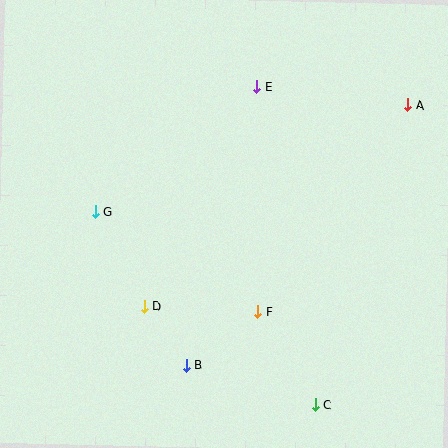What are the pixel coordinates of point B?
Point B is at (186, 366).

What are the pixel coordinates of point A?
Point A is at (407, 105).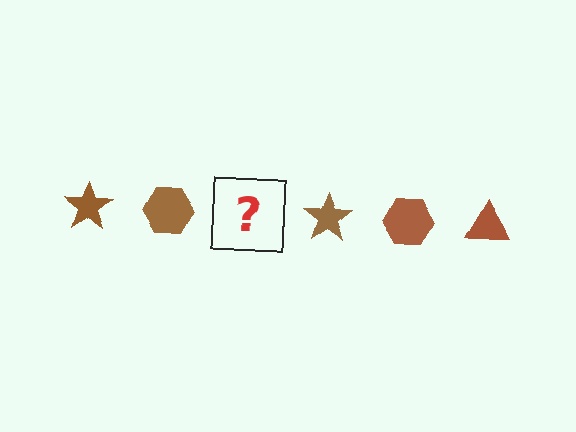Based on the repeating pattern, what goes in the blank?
The blank should be a brown triangle.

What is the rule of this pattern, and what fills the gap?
The rule is that the pattern cycles through star, hexagon, triangle shapes in brown. The gap should be filled with a brown triangle.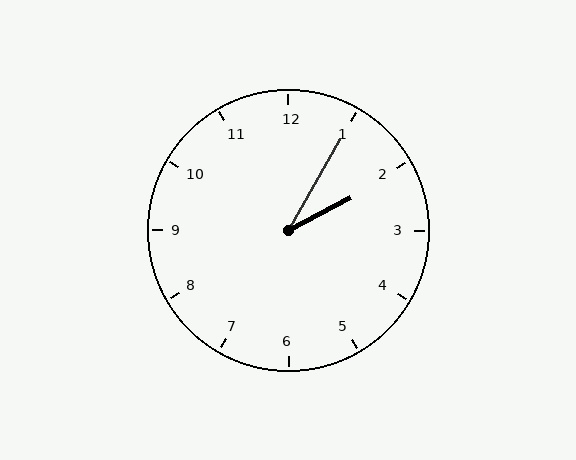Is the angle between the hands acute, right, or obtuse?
It is acute.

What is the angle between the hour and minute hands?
Approximately 32 degrees.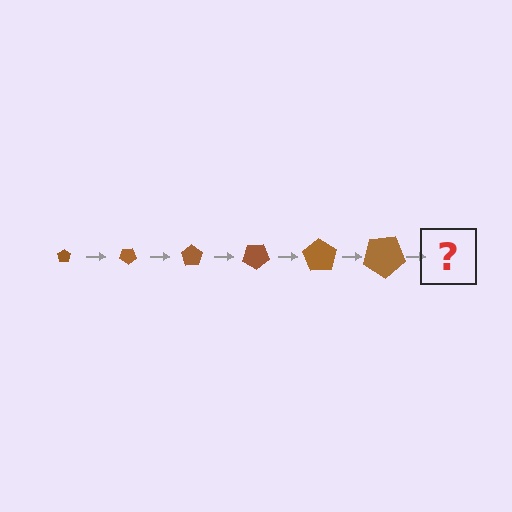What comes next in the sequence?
The next element should be a pentagon, larger than the previous one and rotated 210 degrees from the start.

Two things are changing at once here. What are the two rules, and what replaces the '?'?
The two rules are that the pentagon grows larger each step and it rotates 35 degrees each step. The '?' should be a pentagon, larger than the previous one and rotated 210 degrees from the start.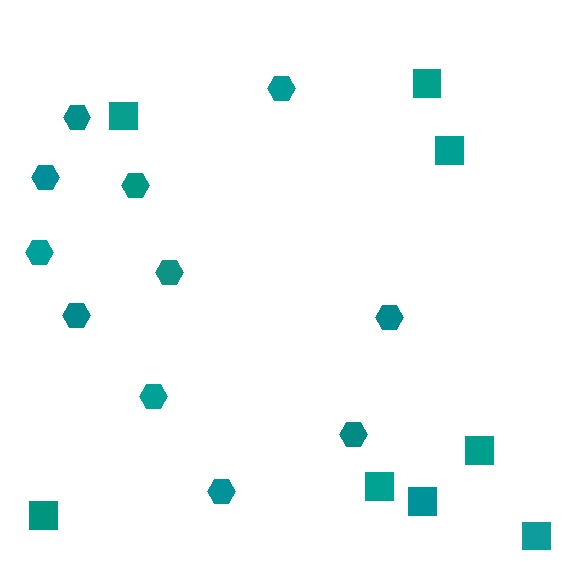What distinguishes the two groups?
There are 2 groups: one group of squares (8) and one group of hexagons (11).